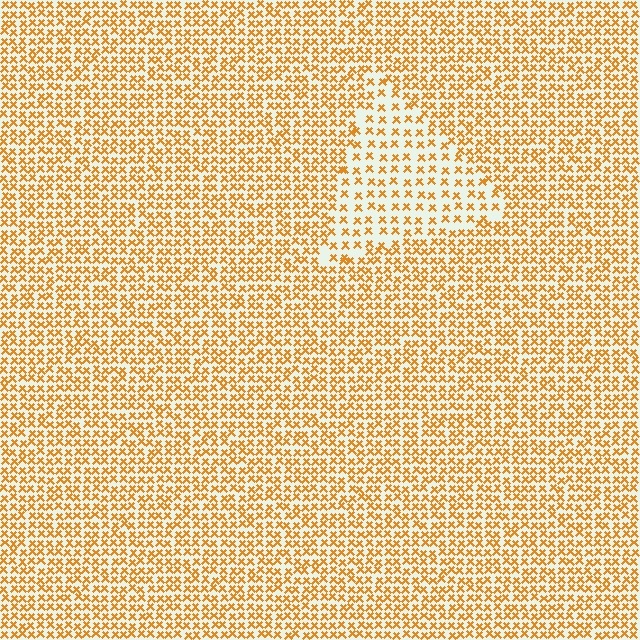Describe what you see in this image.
The image contains small orange elements arranged at two different densities. A triangle-shaped region is visible where the elements are less densely packed than the surrounding area.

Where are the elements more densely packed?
The elements are more densely packed outside the triangle boundary.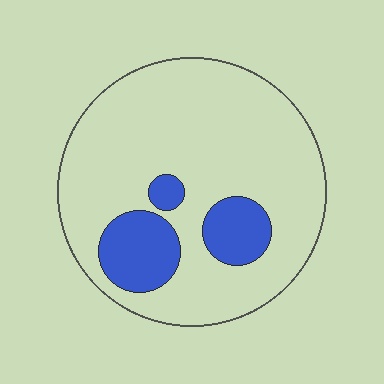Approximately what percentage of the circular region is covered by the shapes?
Approximately 20%.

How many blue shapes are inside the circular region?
3.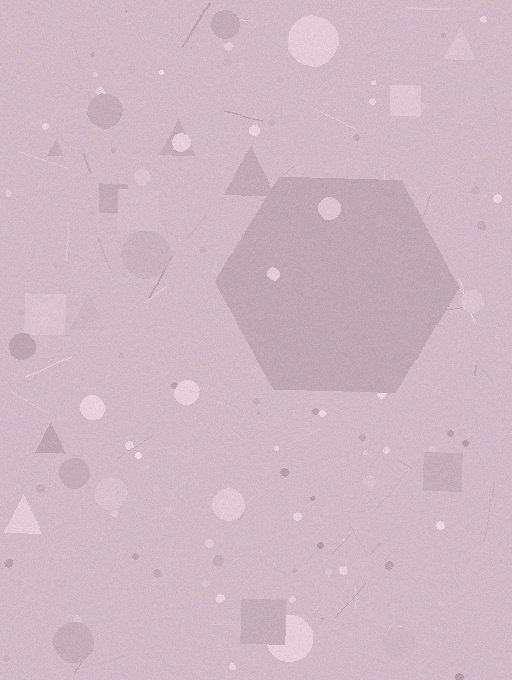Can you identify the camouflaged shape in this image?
The camouflaged shape is a hexagon.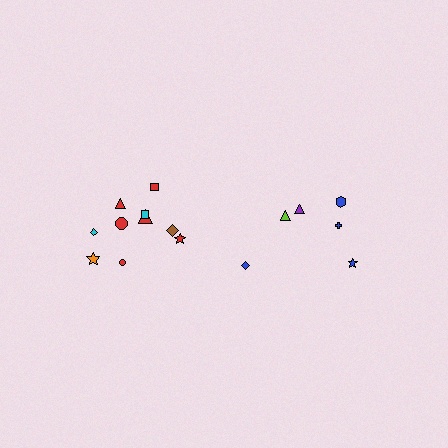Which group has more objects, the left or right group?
The left group.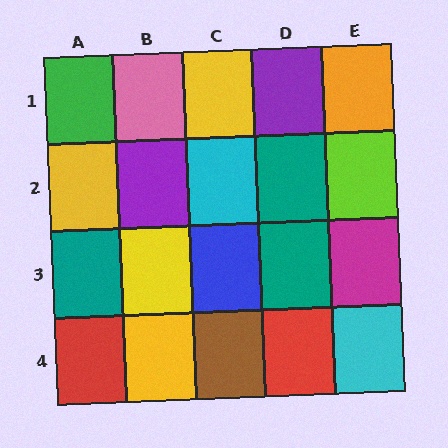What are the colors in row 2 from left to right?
Yellow, purple, cyan, teal, lime.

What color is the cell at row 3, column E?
Magenta.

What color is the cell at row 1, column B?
Pink.